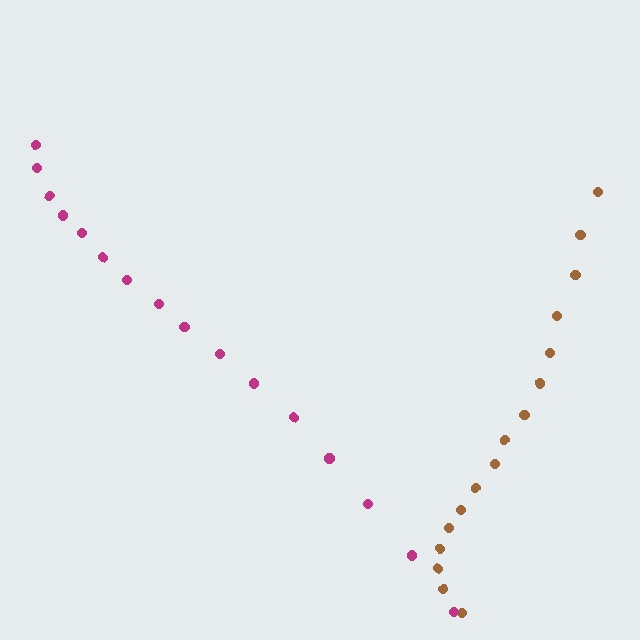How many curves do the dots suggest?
There are 2 distinct paths.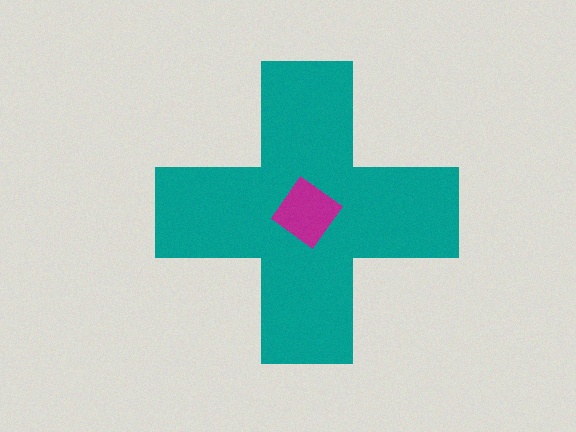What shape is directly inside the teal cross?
The magenta diamond.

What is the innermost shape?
The magenta diamond.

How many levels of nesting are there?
2.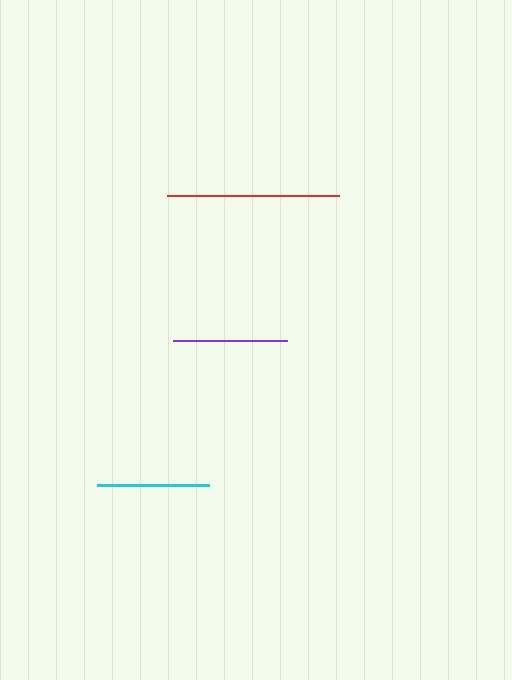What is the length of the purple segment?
The purple segment is approximately 114 pixels long.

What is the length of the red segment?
The red segment is approximately 172 pixels long.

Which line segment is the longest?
The red line is the longest at approximately 172 pixels.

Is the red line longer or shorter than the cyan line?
The red line is longer than the cyan line.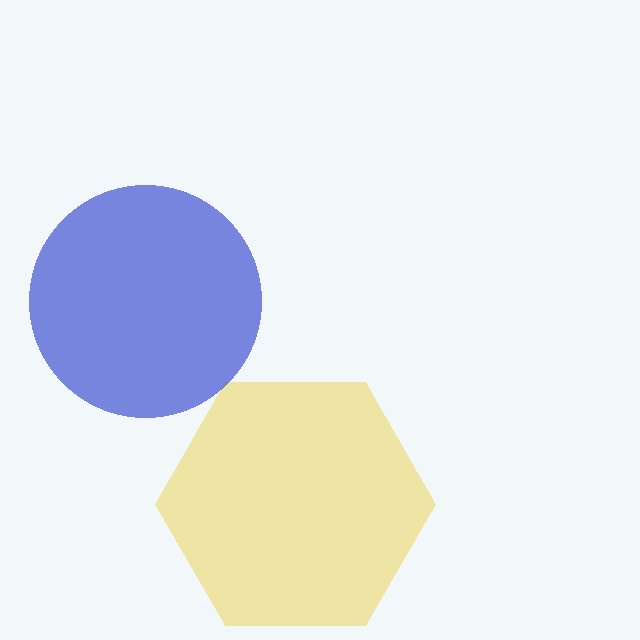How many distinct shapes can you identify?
There are 2 distinct shapes: a yellow hexagon, a blue circle.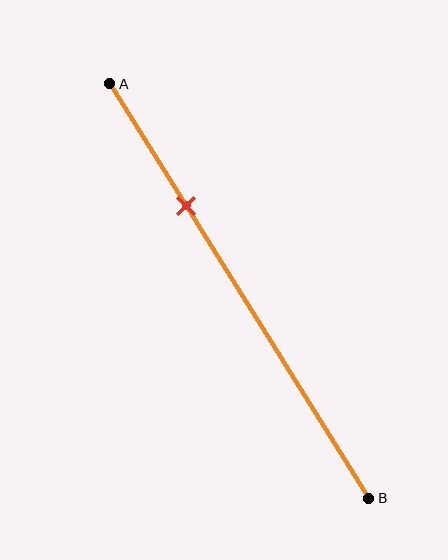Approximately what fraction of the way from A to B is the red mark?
The red mark is approximately 30% of the way from A to B.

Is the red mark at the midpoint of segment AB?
No, the mark is at about 30% from A, not at the 50% midpoint.